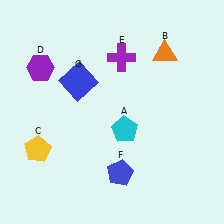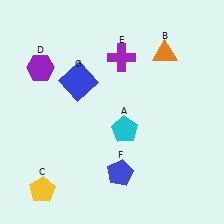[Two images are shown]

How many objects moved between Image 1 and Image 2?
1 object moved between the two images.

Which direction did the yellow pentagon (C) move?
The yellow pentagon (C) moved down.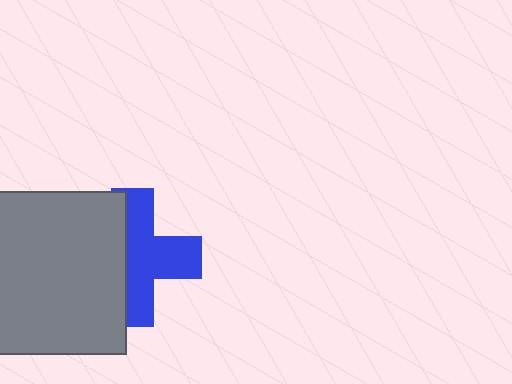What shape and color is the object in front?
The object in front is a gray rectangle.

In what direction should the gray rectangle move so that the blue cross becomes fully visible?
The gray rectangle should move left. That is the shortest direction to clear the overlap and leave the blue cross fully visible.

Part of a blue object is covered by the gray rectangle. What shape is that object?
It is a cross.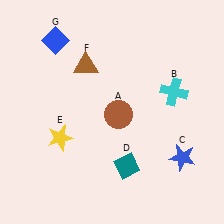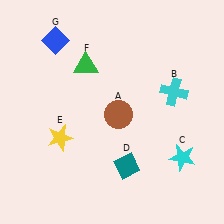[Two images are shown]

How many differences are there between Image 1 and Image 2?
There are 2 differences between the two images.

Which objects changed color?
C changed from blue to cyan. F changed from brown to green.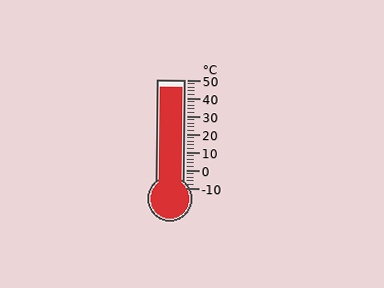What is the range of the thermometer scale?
The thermometer scale ranges from -10°C to 50°C.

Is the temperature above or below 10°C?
The temperature is above 10°C.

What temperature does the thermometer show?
The thermometer shows approximately 46°C.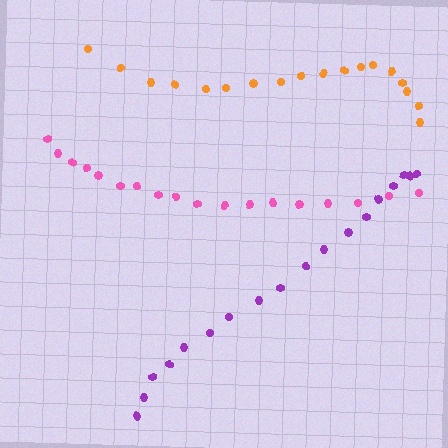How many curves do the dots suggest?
There are 3 distinct paths.